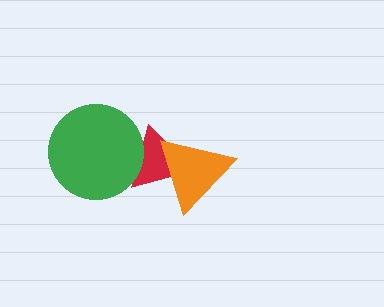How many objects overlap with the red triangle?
2 objects overlap with the red triangle.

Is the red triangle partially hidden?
Yes, it is partially covered by another shape.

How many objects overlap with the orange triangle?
1 object overlaps with the orange triangle.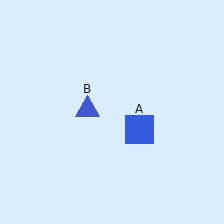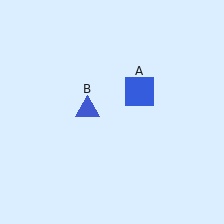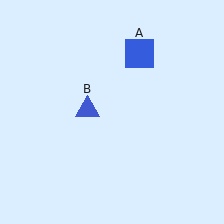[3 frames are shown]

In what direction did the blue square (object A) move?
The blue square (object A) moved up.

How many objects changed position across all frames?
1 object changed position: blue square (object A).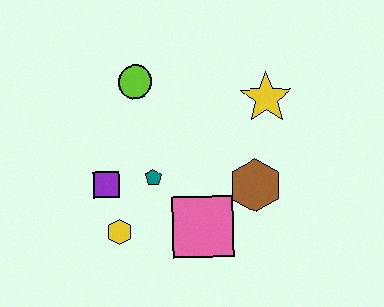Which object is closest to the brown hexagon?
The pink square is closest to the brown hexagon.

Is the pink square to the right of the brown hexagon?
No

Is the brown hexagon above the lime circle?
No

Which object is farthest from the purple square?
The yellow star is farthest from the purple square.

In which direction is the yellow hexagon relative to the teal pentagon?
The yellow hexagon is below the teal pentagon.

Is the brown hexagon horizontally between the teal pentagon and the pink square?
No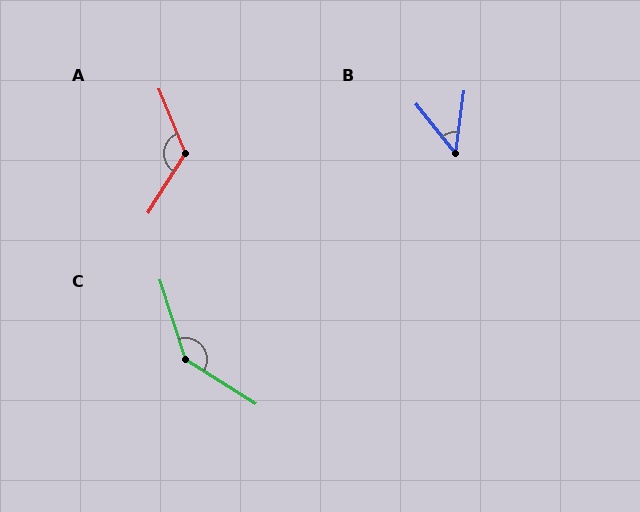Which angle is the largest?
C, at approximately 140 degrees.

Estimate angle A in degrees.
Approximately 126 degrees.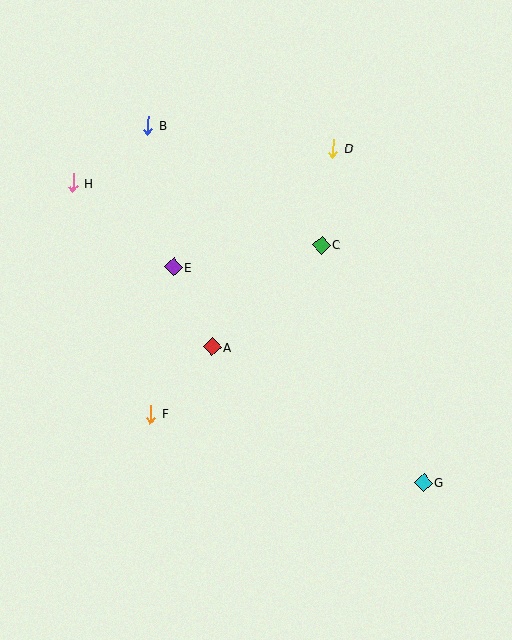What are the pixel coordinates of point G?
Point G is at (424, 483).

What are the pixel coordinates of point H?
Point H is at (73, 183).